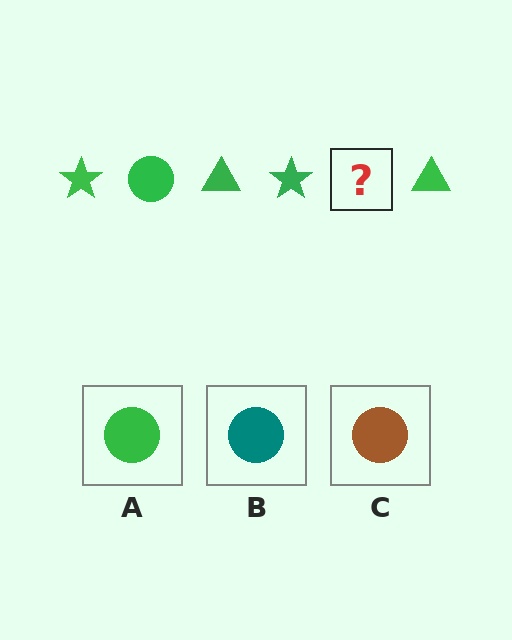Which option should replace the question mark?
Option A.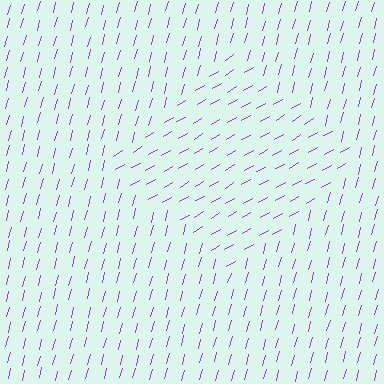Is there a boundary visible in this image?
Yes, there is a texture boundary formed by a change in line orientation.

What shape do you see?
I see a diamond.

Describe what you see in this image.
The image is filled with small purple line segments. A diamond region in the image has lines oriented differently from the surrounding lines, creating a visible texture boundary.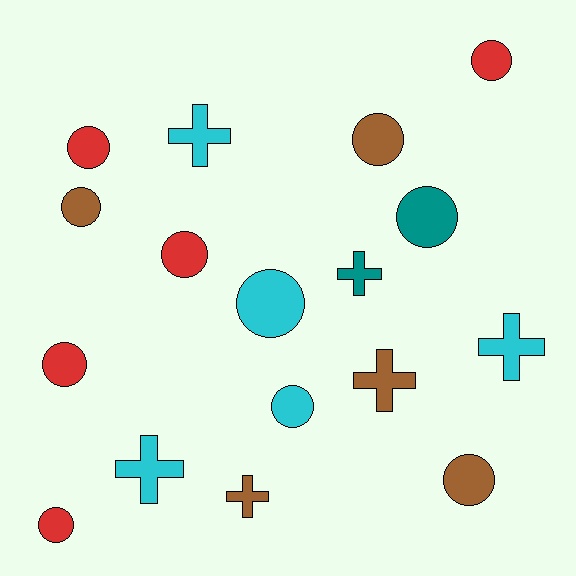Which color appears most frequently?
Cyan, with 5 objects.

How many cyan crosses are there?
There are 3 cyan crosses.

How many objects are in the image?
There are 17 objects.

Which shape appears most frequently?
Circle, with 11 objects.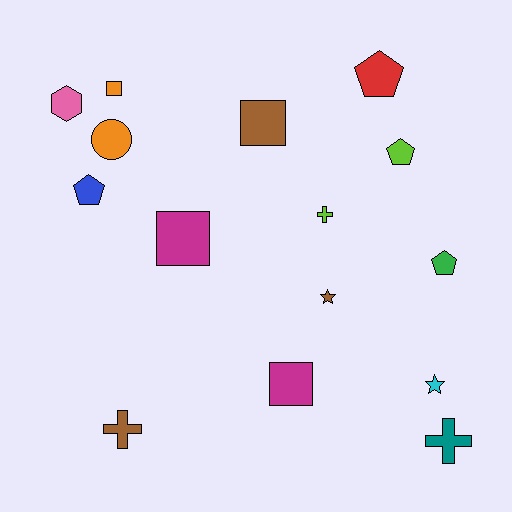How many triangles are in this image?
There are no triangles.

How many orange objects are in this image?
There are 2 orange objects.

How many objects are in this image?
There are 15 objects.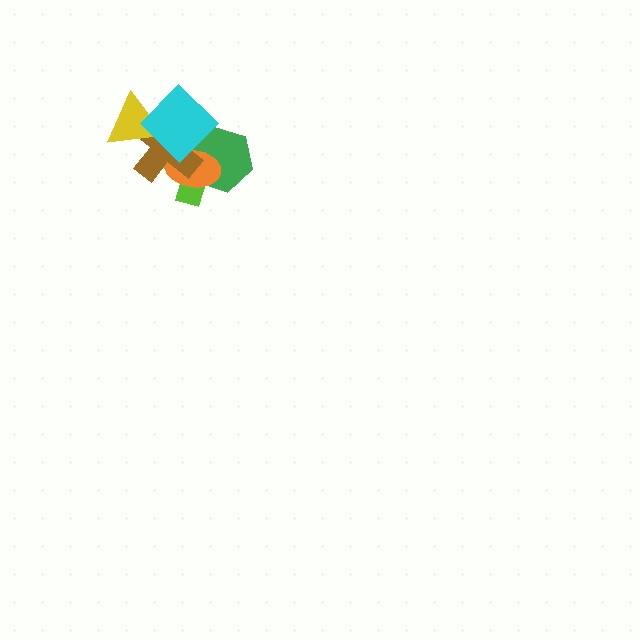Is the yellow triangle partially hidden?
Yes, it is partially covered by another shape.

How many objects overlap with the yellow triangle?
2 objects overlap with the yellow triangle.